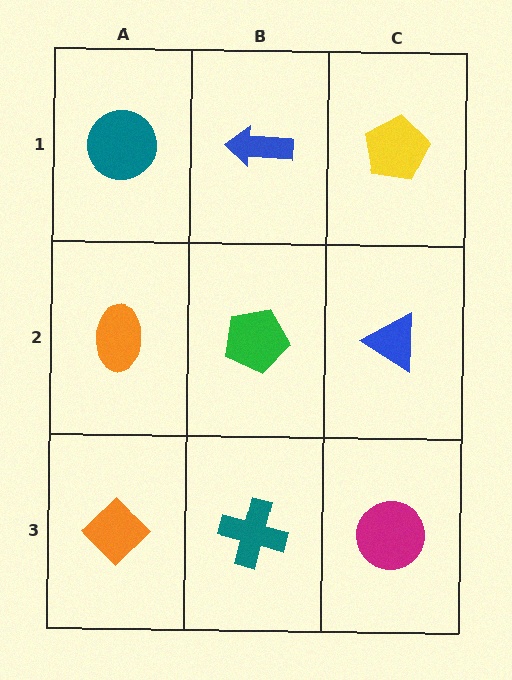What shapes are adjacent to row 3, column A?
An orange ellipse (row 2, column A), a teal cross (row 3, column B).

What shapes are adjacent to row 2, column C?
A yellow pentagon (row 1, column C), a magenta circle (row 3, column C), a green pentagon (row 2, column B).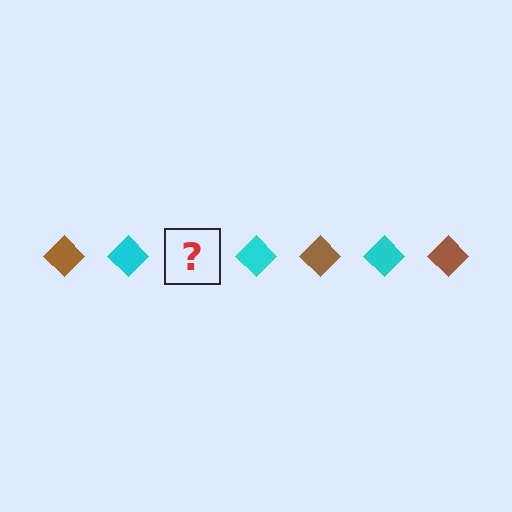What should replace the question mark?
The question mark should be replaced with a brown diamond.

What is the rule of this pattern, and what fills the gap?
The rule is that the pattern cycles through brown, cyan diamonds. The gap should be filled with a brown diamond.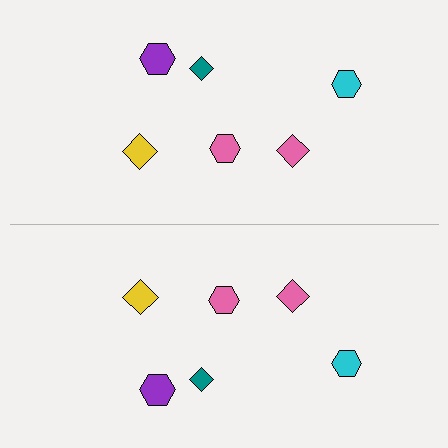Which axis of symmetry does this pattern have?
The pattern has a horizontal axis of symmetry running through the center of the image.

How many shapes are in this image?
There are 12 shapes in this image.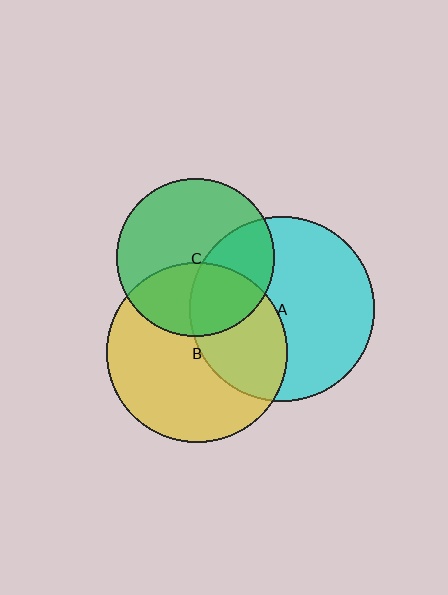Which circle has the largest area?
Circle A (cyan).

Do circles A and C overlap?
Yes.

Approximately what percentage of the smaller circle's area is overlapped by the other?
Approximately 35%.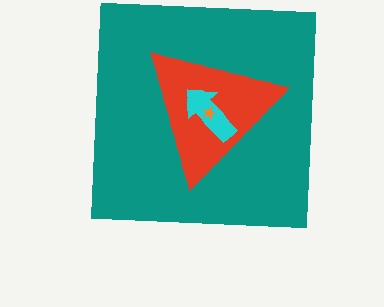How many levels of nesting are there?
4.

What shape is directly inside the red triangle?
The cyan arrow.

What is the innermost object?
The orange star.